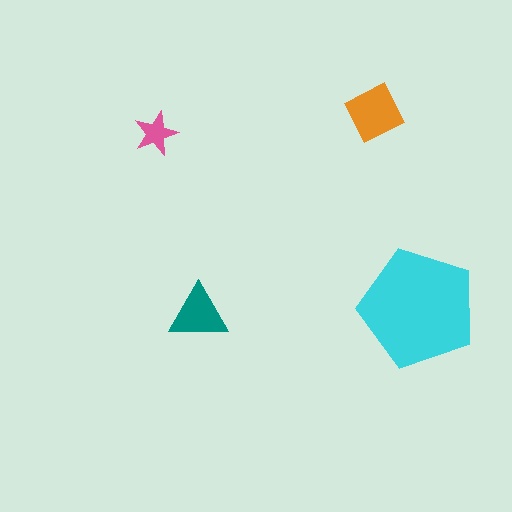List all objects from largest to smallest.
The cyan pentagon, the orange square, the teal triangle, the pink star.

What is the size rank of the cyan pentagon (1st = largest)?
1st.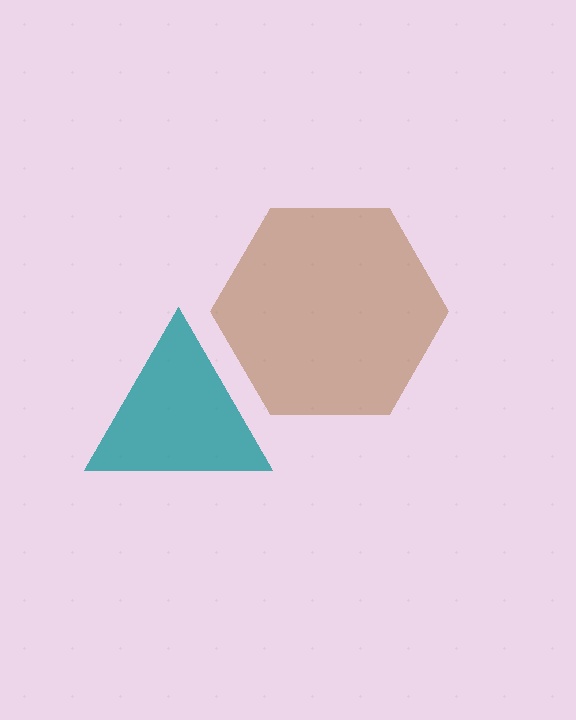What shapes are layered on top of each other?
The layered shapes are: a brown hexagon, a teal triangle.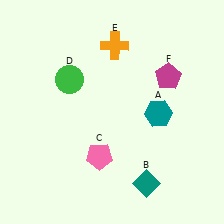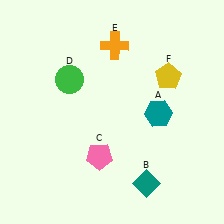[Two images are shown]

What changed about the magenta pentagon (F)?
In Image 1, F is magenta. In Image 2, it changed to yellow.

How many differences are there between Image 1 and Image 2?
There is 1 difference between the two images.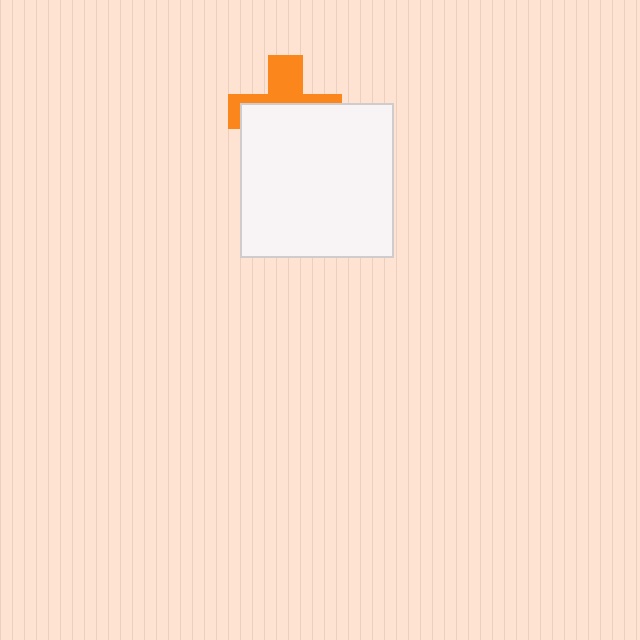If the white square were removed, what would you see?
You would see the complete orange cross.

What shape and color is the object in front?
The object in front is a white square.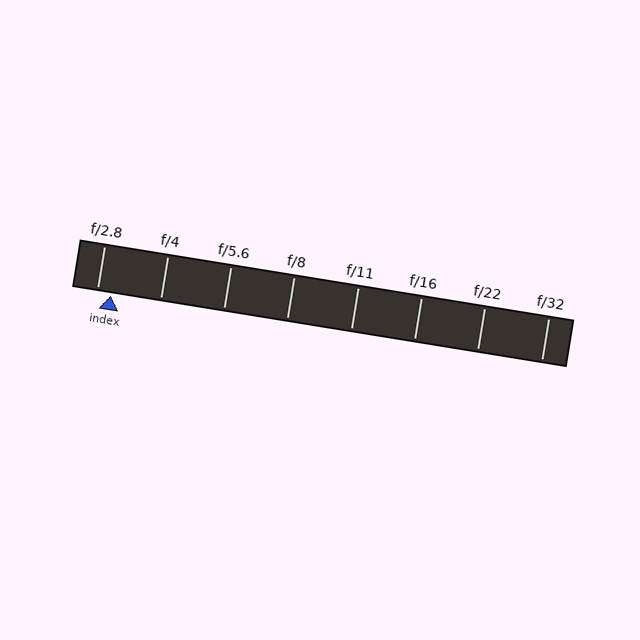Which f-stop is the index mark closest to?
The index mark is closest to f/2.8.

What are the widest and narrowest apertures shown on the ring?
The widest aperture shown is f/2.8 and the narrowest is f/32.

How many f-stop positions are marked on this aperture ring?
There are 8 f-stop positions marked.